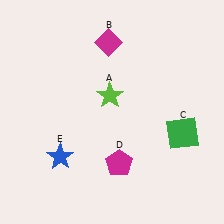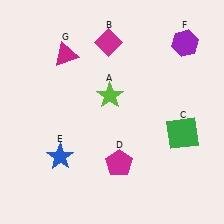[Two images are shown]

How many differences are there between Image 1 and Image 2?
There are 2 differences between the two images.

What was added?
A purple hexagon (F), a magenta triangle (G) were added in Image 2.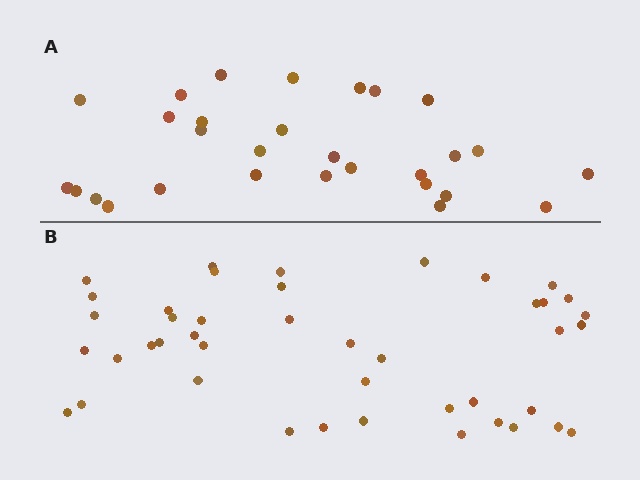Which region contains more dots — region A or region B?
Region B (the bottom region) has more dots.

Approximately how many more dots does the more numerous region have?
Region B has approximately 15 more dots than region A.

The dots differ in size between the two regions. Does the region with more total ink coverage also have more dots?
No. Region A has more total ink coverage because its dots are larger, but region B actually contains more individual dots. Total area can be misleading — the number of items is what matters here.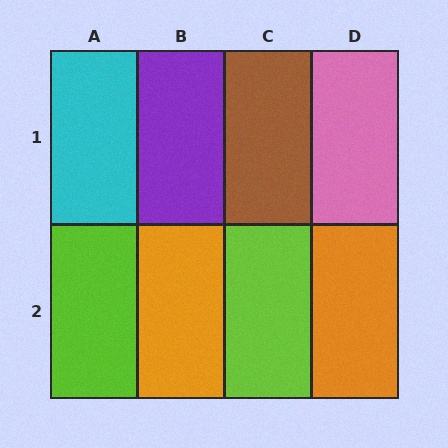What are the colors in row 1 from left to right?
Cyan, purple, brown, pink.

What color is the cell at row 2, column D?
Orange.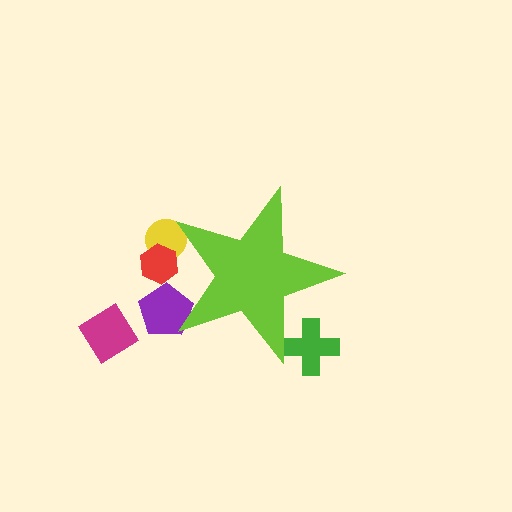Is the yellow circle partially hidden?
Yes, the yellow circle is partially hidden behind the lime star.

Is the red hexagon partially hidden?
Yes, the red hexagon is partially hidden behind the lime star.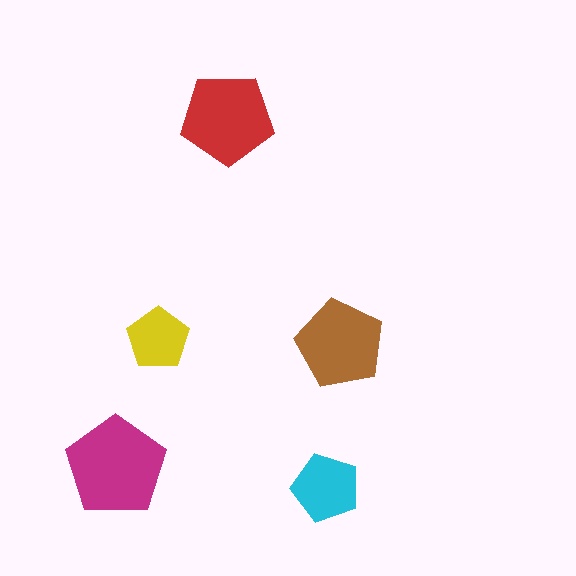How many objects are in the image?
There are 5 objects in the image.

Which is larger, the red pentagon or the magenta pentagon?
The magenta one.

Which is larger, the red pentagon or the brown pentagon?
The red one.